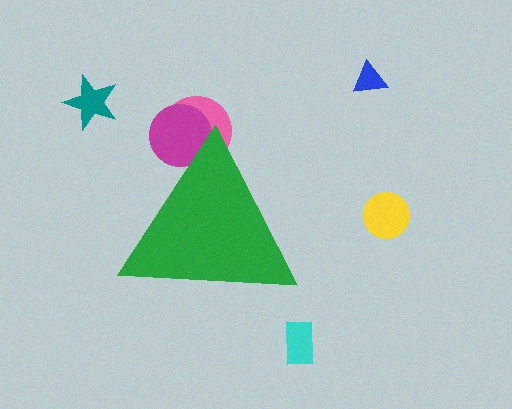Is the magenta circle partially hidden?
Yes, the magenta circle is partially hidden behind the green triangle.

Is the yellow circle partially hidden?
No, the yellow circle is fully visible.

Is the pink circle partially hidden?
Yes, the pink circle is partially hidden behind the green triangle.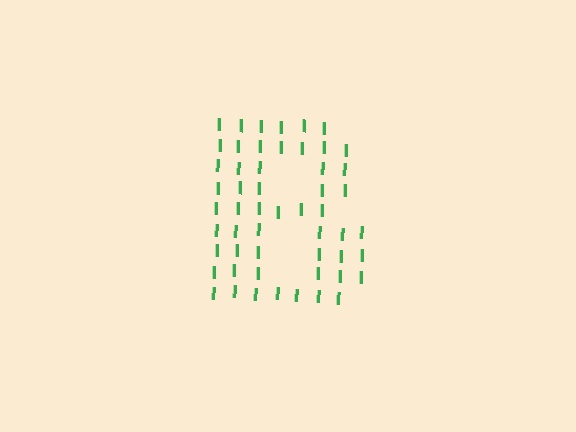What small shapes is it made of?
It is made of small letter I's.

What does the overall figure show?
The overall figure shows the letter B.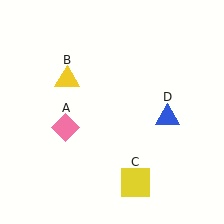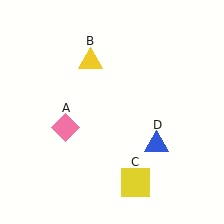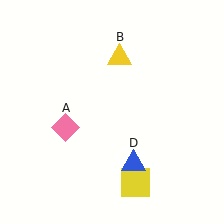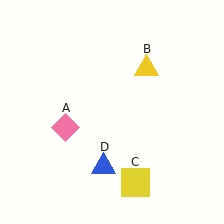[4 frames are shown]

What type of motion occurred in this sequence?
The yellow triangle (object B), blue triangle (object D) rotated clockwise around the center of the scene.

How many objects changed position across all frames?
2 objects changed position: yellow triangle (object B), blue triangle (object D).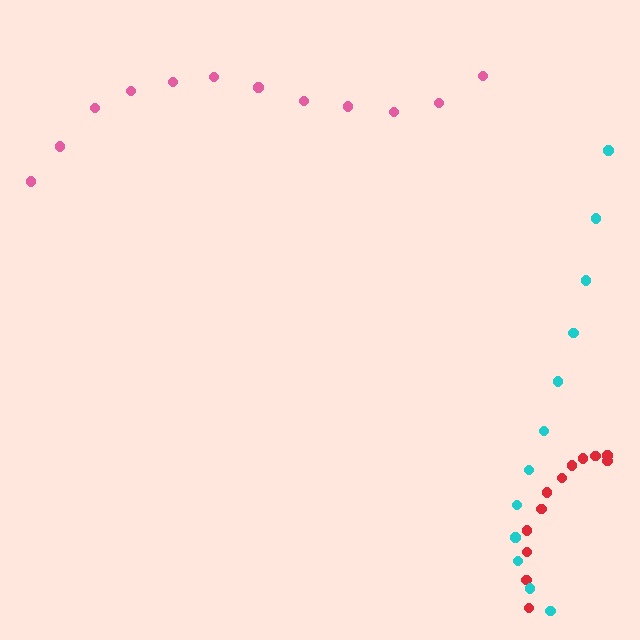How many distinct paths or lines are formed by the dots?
There are 3 distinct paths.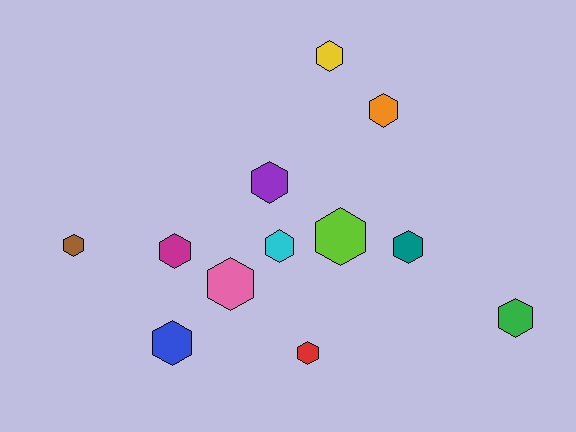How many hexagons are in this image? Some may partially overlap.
There are 12 hexagons.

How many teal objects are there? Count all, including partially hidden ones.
There is 1 teal object.